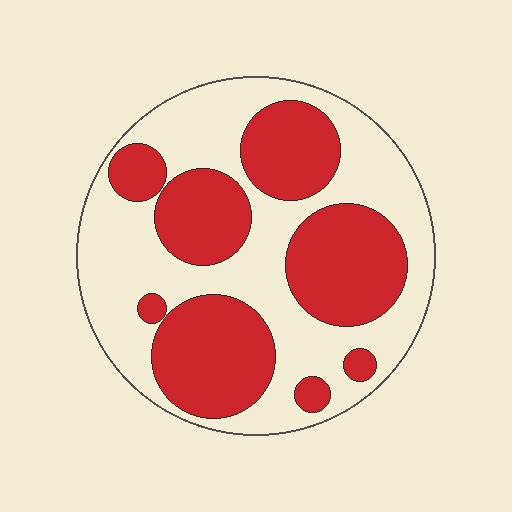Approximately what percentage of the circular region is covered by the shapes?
Approximately 45%.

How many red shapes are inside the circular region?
8.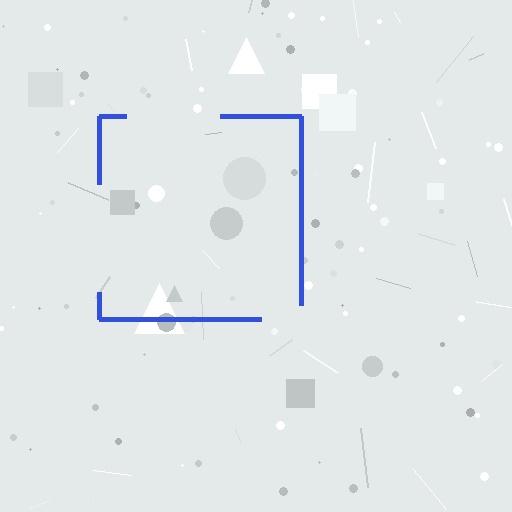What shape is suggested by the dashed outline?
The dashed outline suggests a square.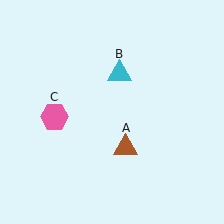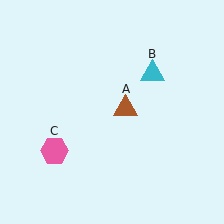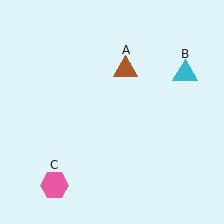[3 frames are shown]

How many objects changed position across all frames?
3 objects changed position: brown triangle (object A), cyan triangle (object B), pink hexagon (object C).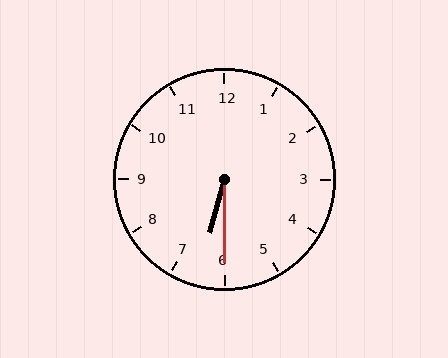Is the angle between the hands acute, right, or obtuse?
It is acute.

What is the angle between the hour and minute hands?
Approximately 15 degrees.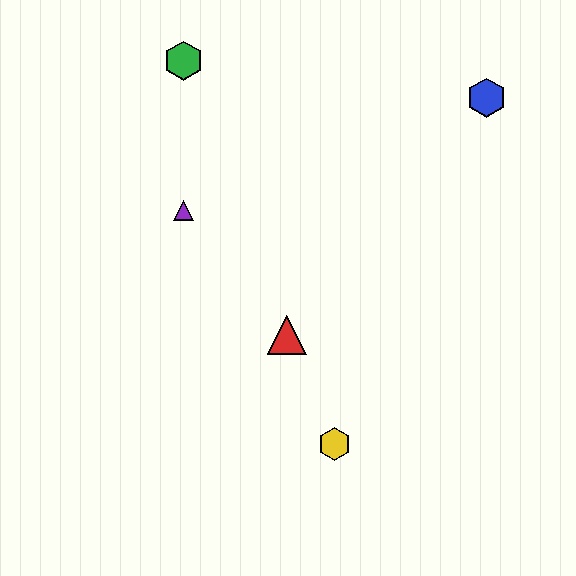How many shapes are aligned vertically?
2 shapes (the green hexagon, the purple triangle) are aligned vertically.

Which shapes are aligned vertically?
The green hexagon, the purple triangle are aligned vertically.